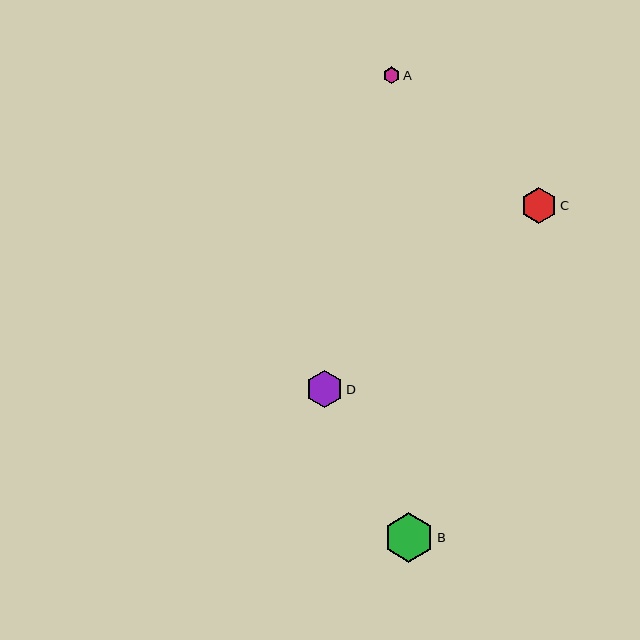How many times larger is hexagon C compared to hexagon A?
Hexagon C is approximately 2.2 times the size of hexagon A.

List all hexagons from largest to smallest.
From largest to smallest: B, D, C, A.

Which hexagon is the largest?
Hexagon B is the largest with a size of approximately 50 pixels.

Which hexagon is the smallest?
Hexagon A is the smallest with a size of approximately 17 pixels.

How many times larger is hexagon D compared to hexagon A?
Hexagon D is approximately 2.3 times the size of hexagon A.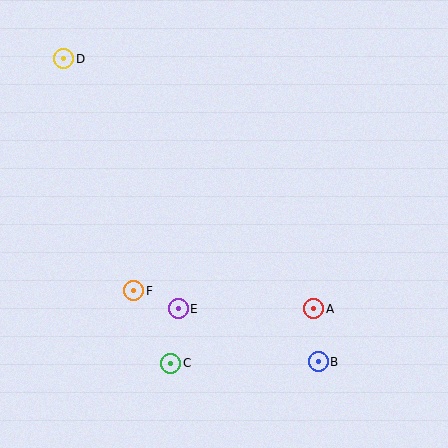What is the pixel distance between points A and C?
The distance between A and C is 153 pixels.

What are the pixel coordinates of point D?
Point D is at (63, 59).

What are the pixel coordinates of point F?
Point F is at (134, 291).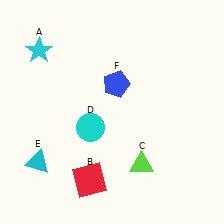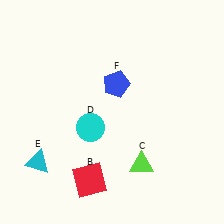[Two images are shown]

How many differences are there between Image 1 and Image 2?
There is 1 difference between the two images.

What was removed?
The cyan star (A) was removed in Image 2.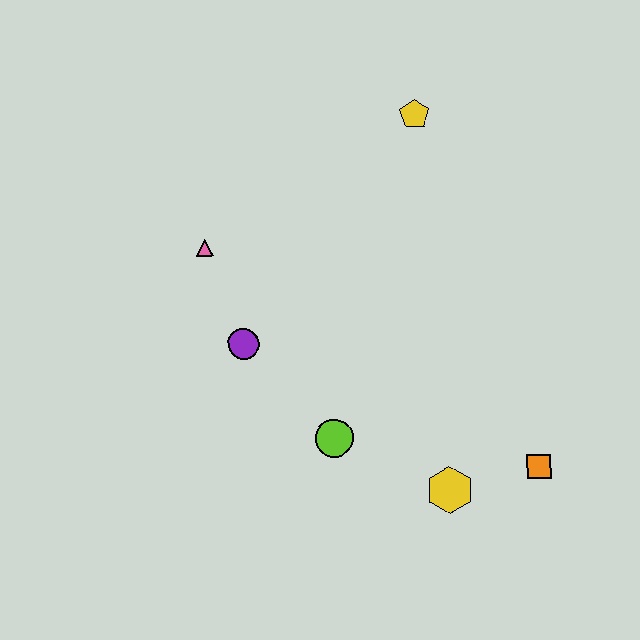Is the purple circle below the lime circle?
No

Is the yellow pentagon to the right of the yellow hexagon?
No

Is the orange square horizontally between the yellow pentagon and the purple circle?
No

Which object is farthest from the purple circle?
The orange square is farthest from the purple circle.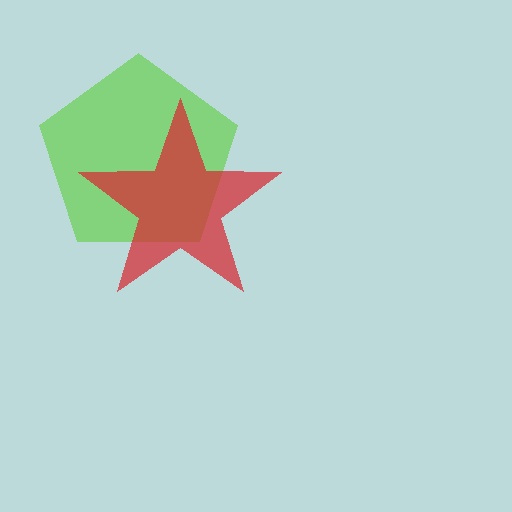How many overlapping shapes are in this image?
There are 2 overlapping shapes in the image.